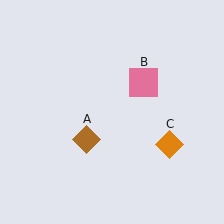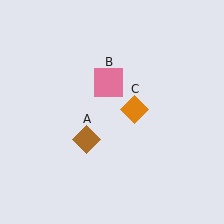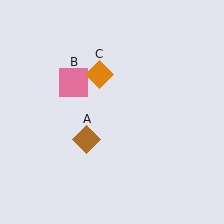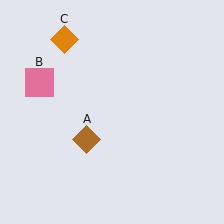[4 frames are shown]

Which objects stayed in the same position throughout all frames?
Brown diamond (object A) remained stationary.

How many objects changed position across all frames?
2 objects changed position: pink square (object B), orange diamond (object C).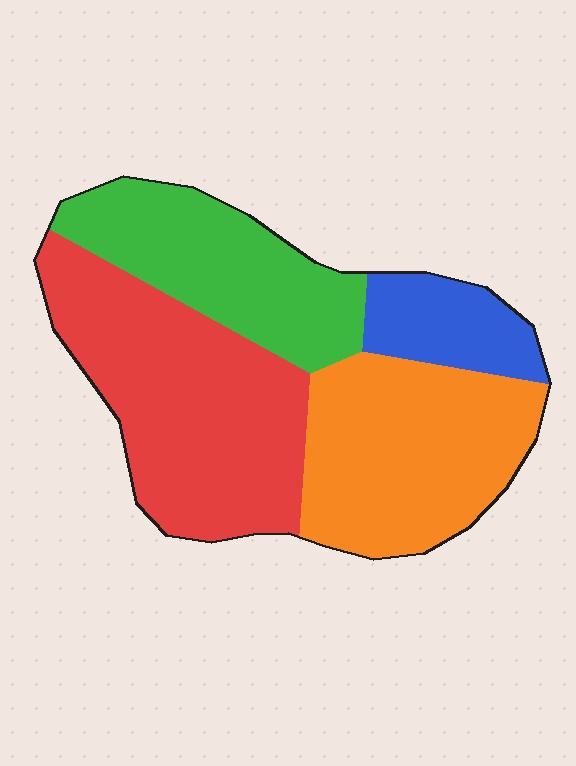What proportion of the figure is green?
Green takes up less than a quarter of the figure.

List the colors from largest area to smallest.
From largest to smallest: red, orange, green, blue.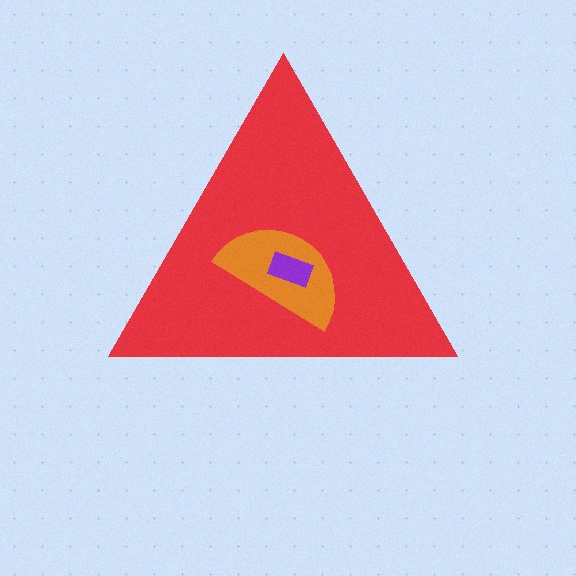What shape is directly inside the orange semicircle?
The purple rectangle.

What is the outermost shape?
The red triangle.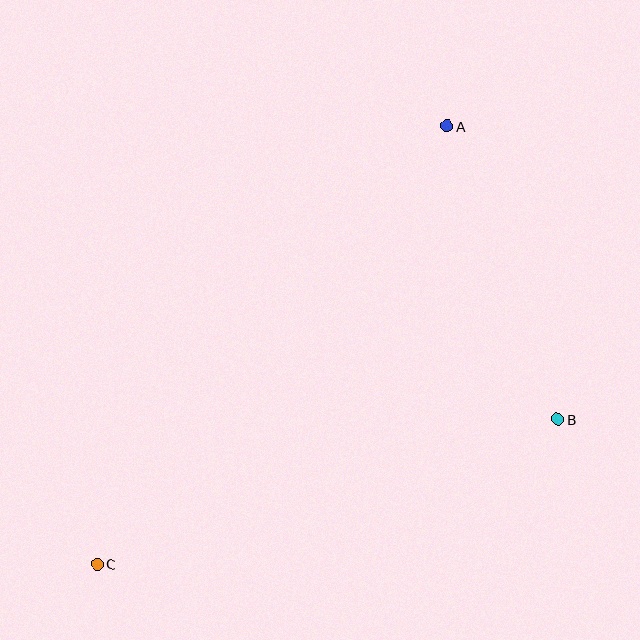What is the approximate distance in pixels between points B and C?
The distance between B and C is approximately 483 pixels.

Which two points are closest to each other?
Points A and B are closest to each other.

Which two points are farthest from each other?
Points A and C are farthest from each other.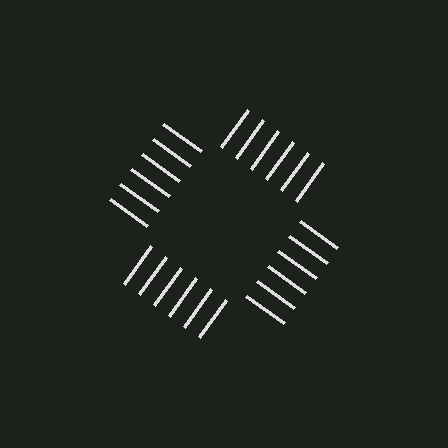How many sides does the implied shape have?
4 sides — the line-ends trace a square.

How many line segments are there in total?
24 — 6 along each of the 4 edges.